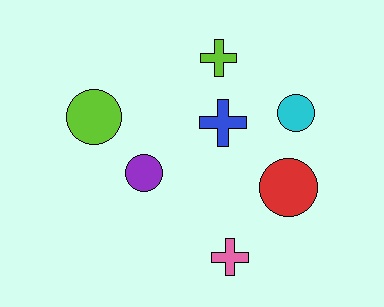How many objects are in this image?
There are 7 objects.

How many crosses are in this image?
There are 3 crosses.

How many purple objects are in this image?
There is 1 purple object.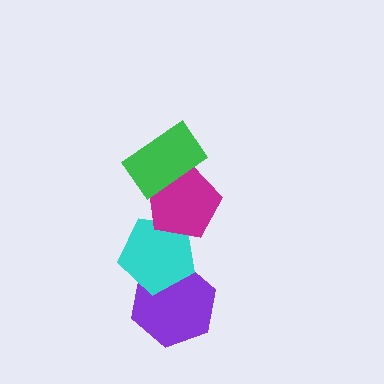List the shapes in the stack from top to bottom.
From top to bottom: the green rectangle, the magenta pentagon, the cyan pentagon, the purple hexagon.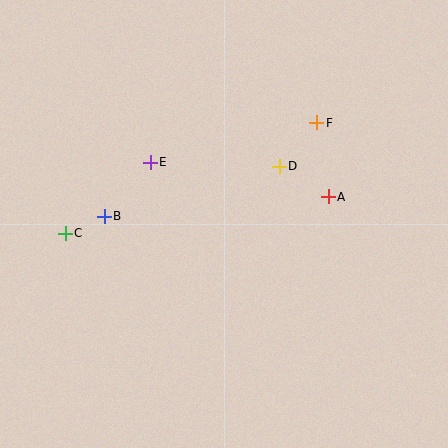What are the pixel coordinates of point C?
Point C is at (65, 233).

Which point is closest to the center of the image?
Point D at (279, 166) is closest to the center.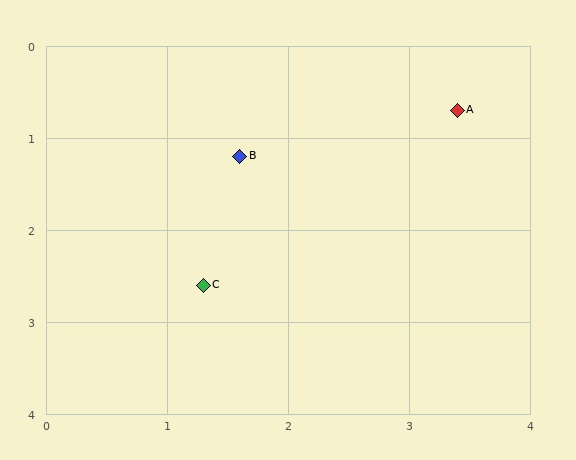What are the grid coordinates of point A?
Point A is at approximately (3.4, 0.7).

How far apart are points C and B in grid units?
Points C and B are about 1.4 grid units apart.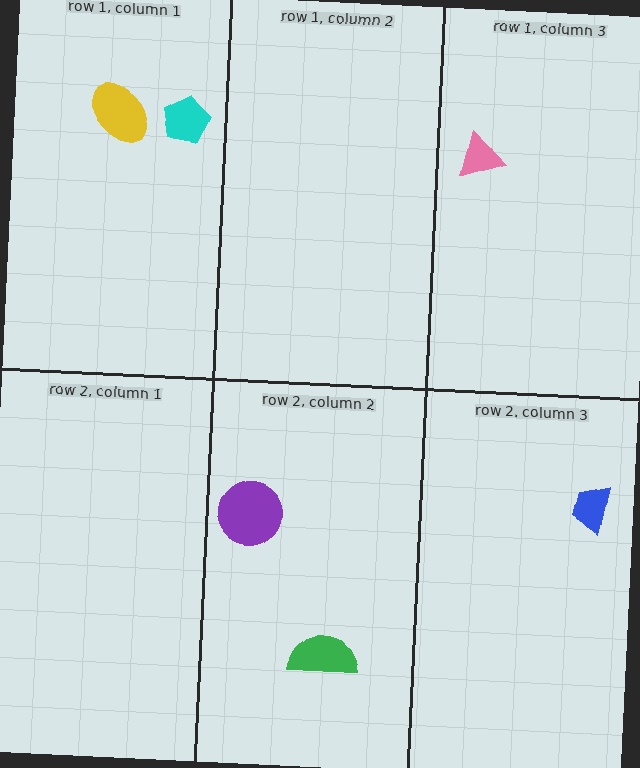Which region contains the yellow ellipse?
The row 1, column 1 region.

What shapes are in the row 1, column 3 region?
The pink triangle.